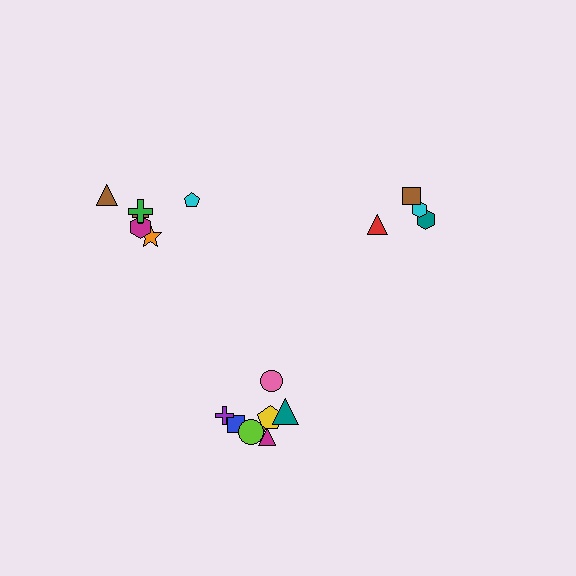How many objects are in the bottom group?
There are 8 objects.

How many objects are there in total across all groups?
There are 18 objects.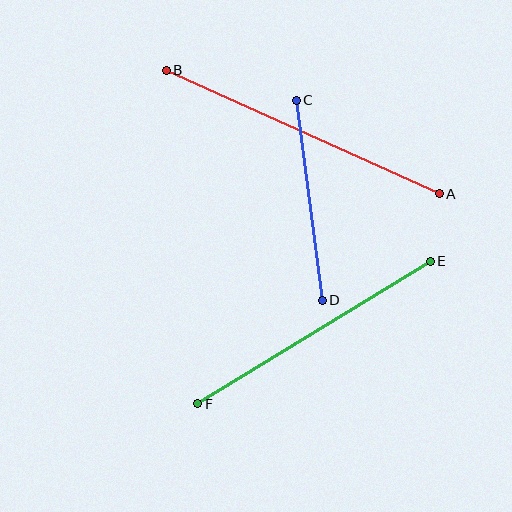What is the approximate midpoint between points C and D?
The midpoint is at approximately (309, 200) pixels.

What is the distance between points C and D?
The distance is approximately 202 pixels.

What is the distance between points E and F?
The distance is approximately 273 pixels.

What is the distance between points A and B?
The distance is approximately 300 pixels.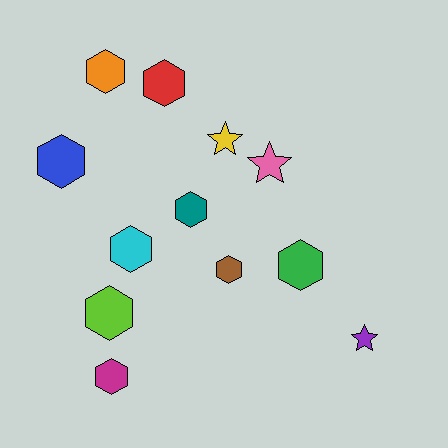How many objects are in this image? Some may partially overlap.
There are 12 objects.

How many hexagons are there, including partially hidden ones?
There are 9 hexagons.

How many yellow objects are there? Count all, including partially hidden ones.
There is 1 yellow object.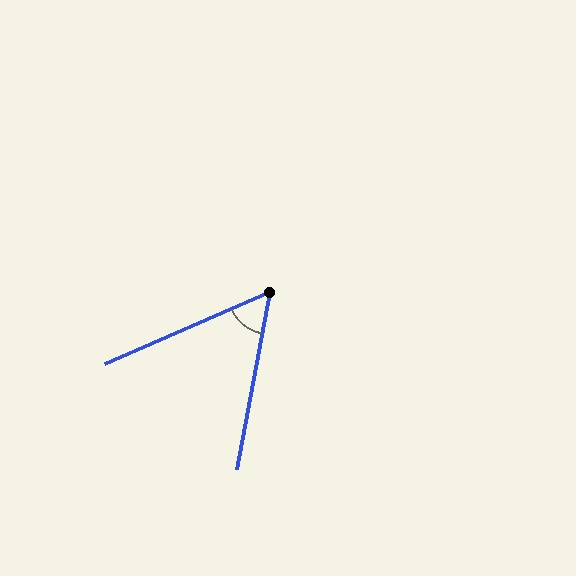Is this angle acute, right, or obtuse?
It is acute.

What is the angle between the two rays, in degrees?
Approximately 56 degrees.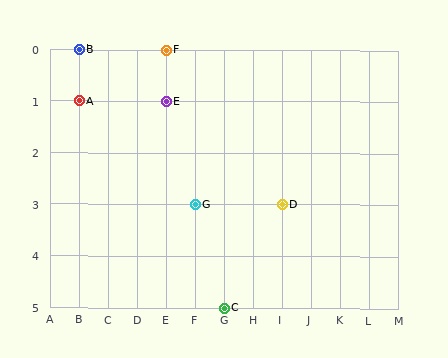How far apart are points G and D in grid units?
Points G and D are 3 columns apart.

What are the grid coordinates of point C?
Point C is at grid coordinates (G, 5).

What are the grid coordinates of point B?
Point B is at grid coordinates (B, 0).